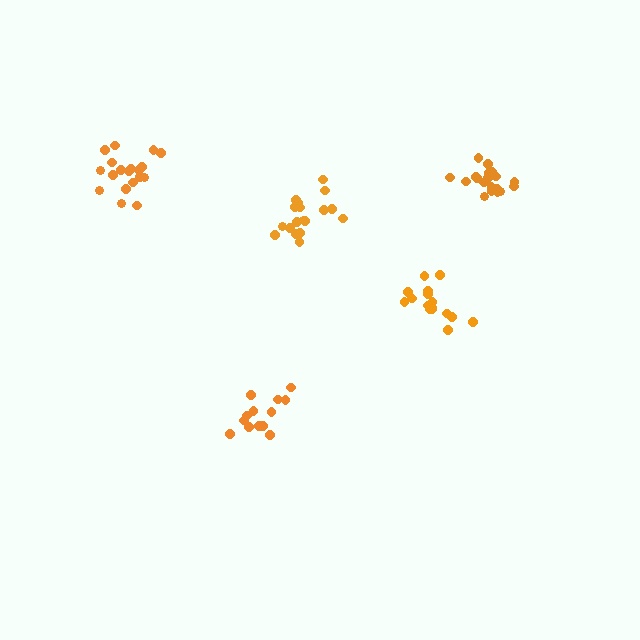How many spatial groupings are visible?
There are 5 spatial groupings.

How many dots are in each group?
Group 1: 18 dots, Group 2: 19 dots, Group 3: 13 dots, Group 4: 19 dots, Group 5: 16 dots (85 total).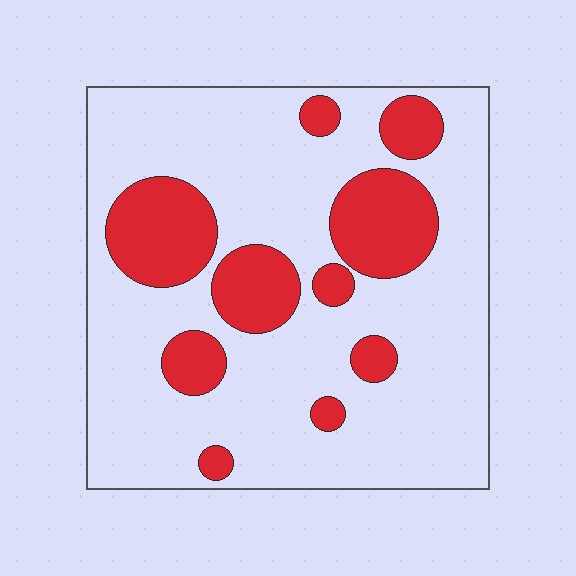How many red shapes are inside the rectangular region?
10.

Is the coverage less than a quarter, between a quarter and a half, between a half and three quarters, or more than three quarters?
Less than a quarter.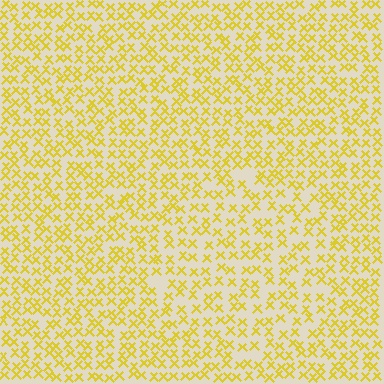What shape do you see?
I see a circle.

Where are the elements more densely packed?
The elements are more densely packed outside the circle boundary.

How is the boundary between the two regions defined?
The boundary is defined by a change in element density (approximately 1.4x ratio). All elements are the same color, size, and shape.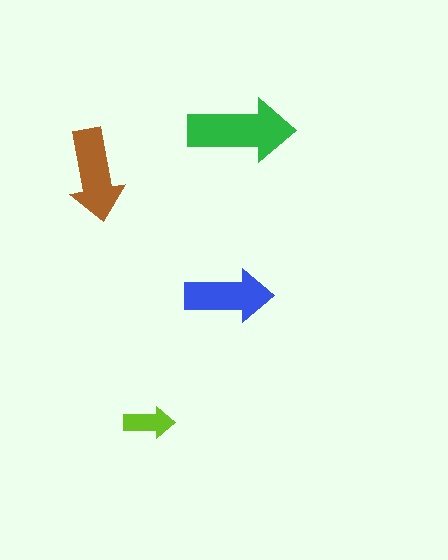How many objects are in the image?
There are 4 objects in the image.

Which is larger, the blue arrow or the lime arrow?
The blue one.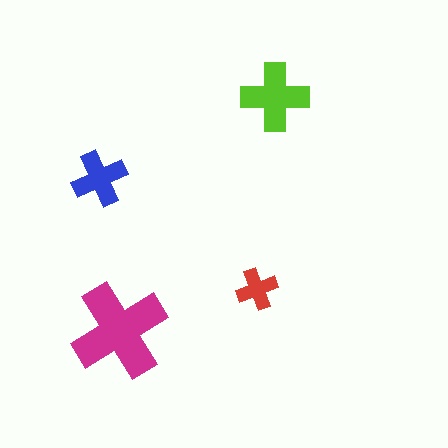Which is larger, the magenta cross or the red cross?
The magenta one.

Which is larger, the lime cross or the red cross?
The lime one.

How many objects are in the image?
There are 4 objects in the image.